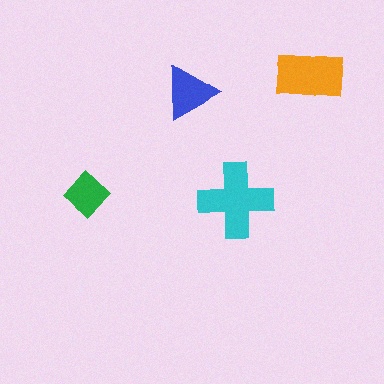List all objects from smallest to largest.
The green diamond, the blue triangle, the orange rectangle, the cyan cross.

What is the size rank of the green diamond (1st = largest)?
4th.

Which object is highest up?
The orange rectangle is topmost.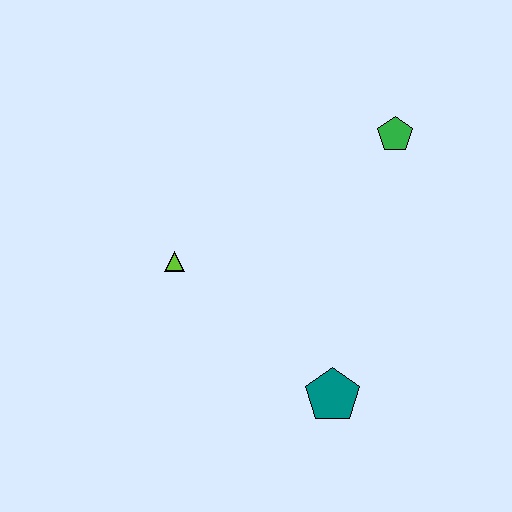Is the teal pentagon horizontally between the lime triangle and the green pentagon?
Yes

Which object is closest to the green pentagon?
The lime triangle is closest to the green pentagon.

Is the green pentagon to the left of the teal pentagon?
No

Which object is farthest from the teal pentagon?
The green pentagon is farthest from the teal pentagon.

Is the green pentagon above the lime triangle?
Yes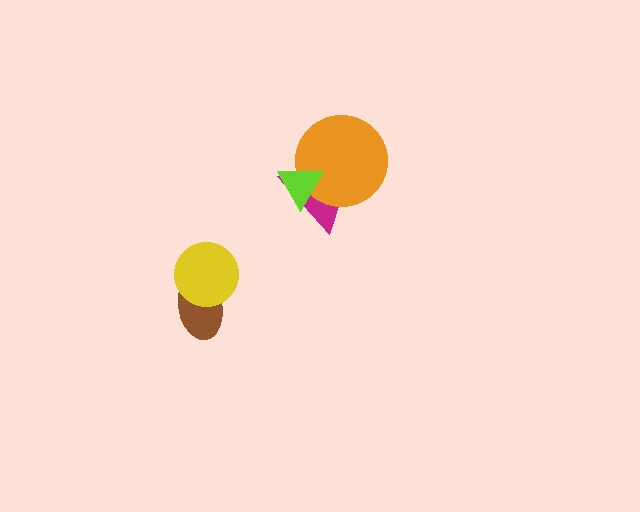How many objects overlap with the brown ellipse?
1 object overlaps with the brown ellipse.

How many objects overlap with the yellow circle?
1 object overlaps with the yellow circle.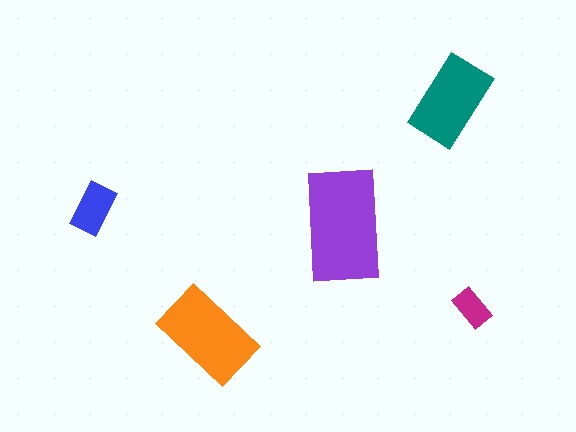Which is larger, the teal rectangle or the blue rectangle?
The teal one.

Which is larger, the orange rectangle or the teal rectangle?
The orange one.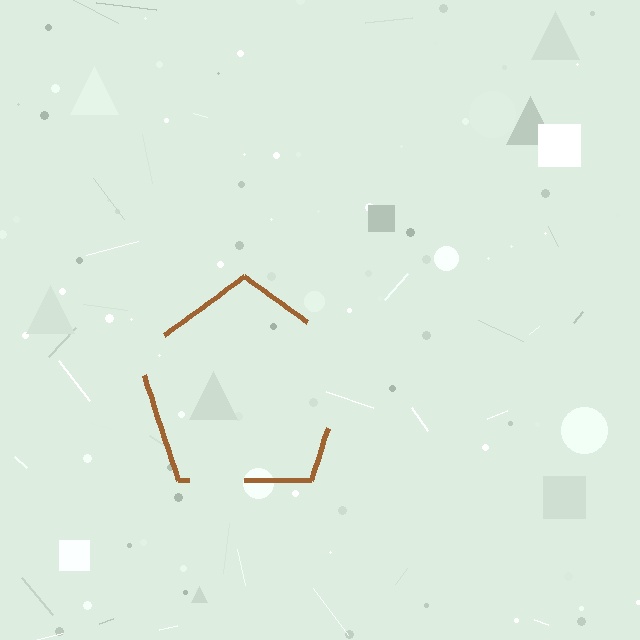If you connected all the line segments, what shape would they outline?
They would outline a pentagon.